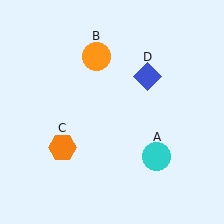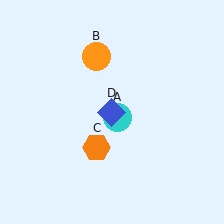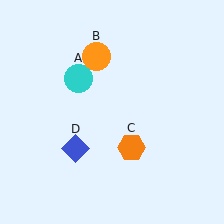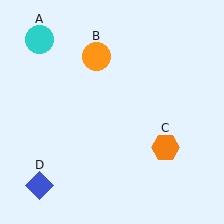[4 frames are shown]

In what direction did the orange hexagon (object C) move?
The orange hexagon (object C) moved right.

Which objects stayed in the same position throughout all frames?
Orange circle (object B) remained stationary.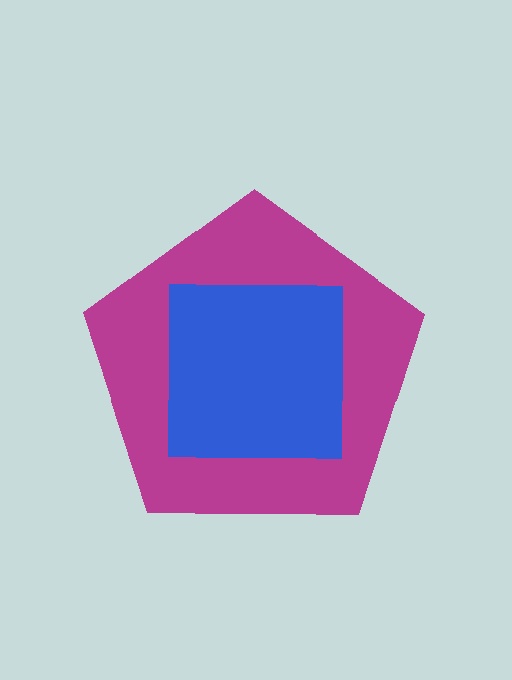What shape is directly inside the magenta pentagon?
The blue square.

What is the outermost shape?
The magenta pentagon.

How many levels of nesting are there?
2.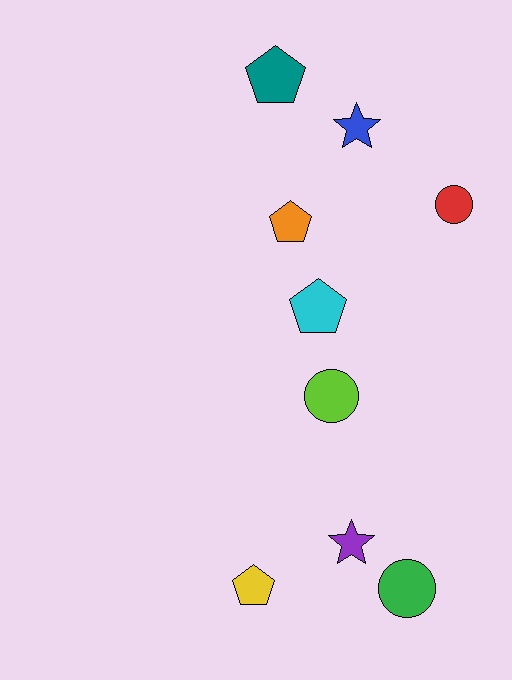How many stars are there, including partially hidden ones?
There are 2 stars.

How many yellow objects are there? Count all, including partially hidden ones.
There is 1 yellow object.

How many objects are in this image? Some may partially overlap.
There are 9 objects.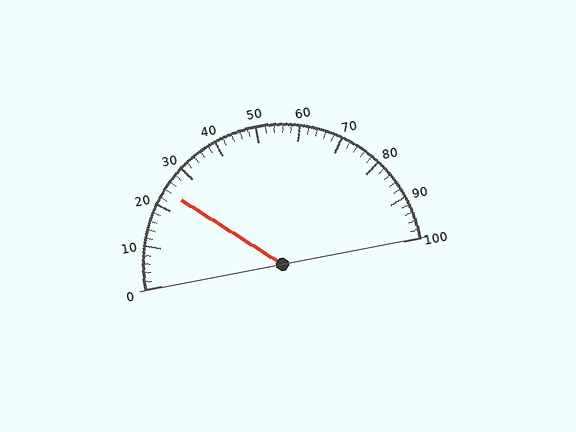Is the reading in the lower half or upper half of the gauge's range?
The reading is in the lower half of the range (0 to 100).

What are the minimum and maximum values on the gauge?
The gauge ranges from 0 to 100.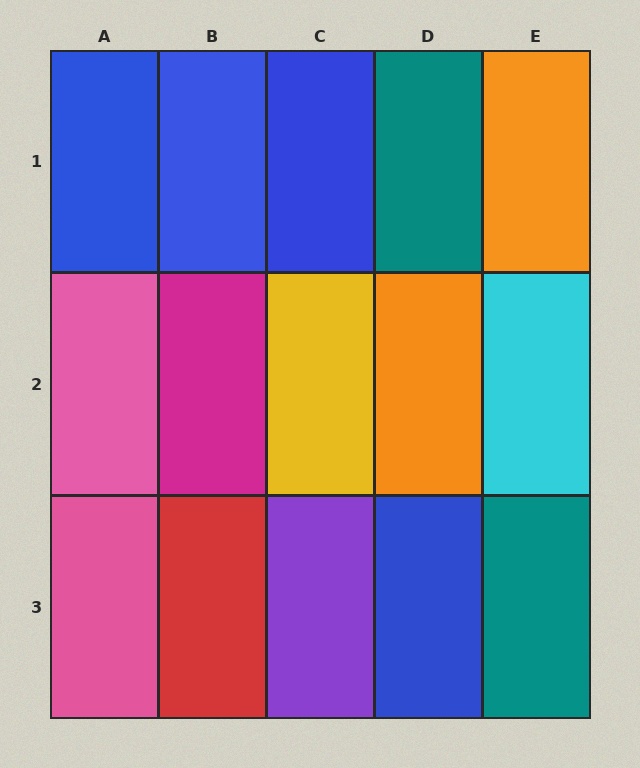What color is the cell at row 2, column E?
Cyan.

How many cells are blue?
4 cells are blue.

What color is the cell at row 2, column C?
Yellow.